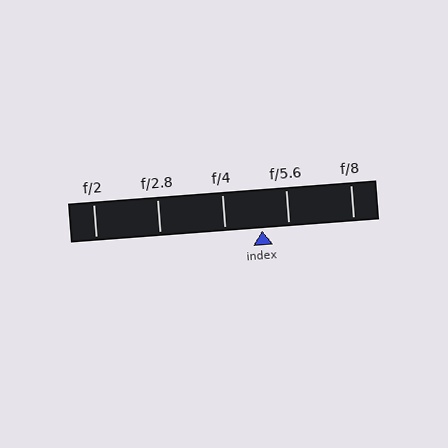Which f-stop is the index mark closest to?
The index mark is closest to f/5.6.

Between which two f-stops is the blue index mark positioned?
The index mark is between f/4 and f/5.6.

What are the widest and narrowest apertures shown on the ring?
The widest aperture shown is f/2 and the narrowest is f/8.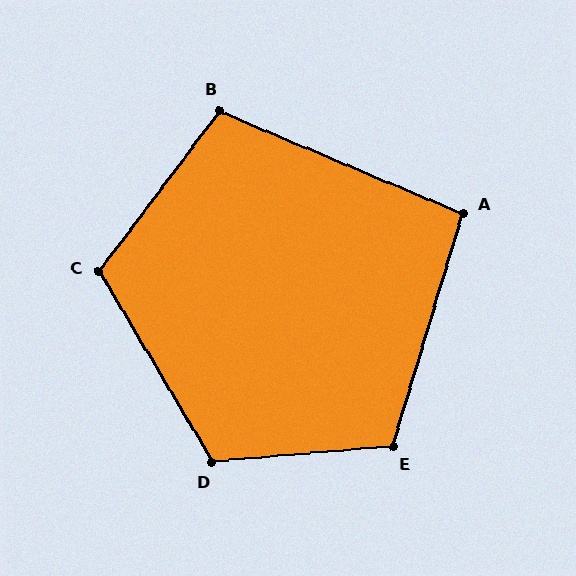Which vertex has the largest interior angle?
D, at approximately 116 degrees.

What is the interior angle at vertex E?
Approximately 112 degrees (obtuse).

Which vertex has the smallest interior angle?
A, at approximately 96 degrees.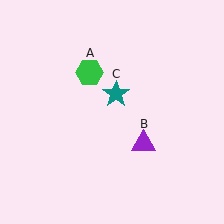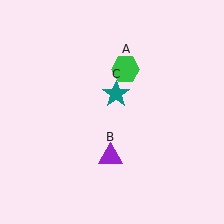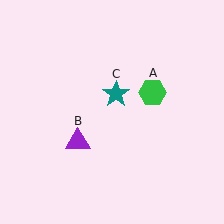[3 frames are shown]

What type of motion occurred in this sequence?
The green hexagon (object A), purple triangle (object B) rotated clockwise around the center of the scene.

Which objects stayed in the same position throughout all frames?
Teal star (object C) remained stationary.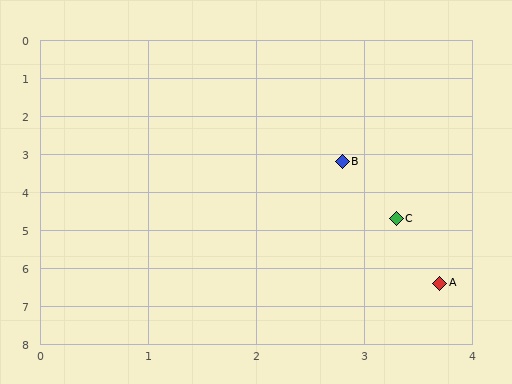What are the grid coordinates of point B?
Point B is at approximately (2.8, 3.2).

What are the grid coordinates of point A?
Point A is at approximately (3.7, 6.4).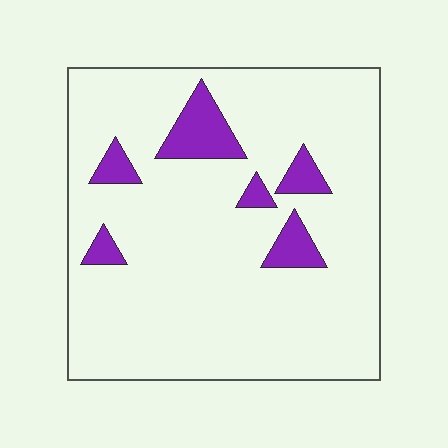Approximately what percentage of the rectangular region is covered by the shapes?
Approximately 10%.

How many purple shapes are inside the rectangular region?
6.